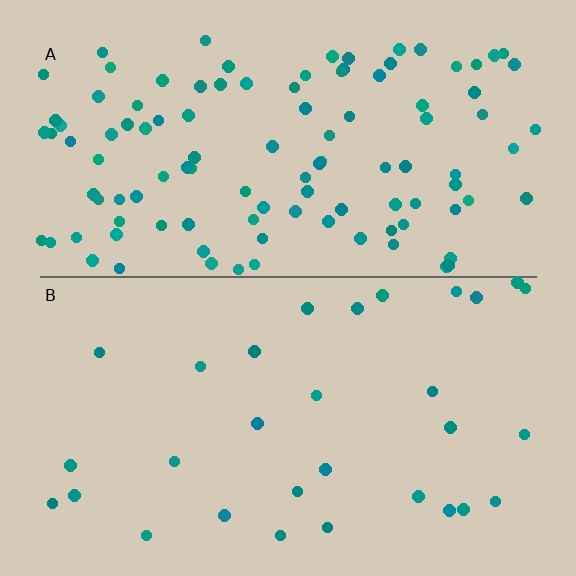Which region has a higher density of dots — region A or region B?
A (the top).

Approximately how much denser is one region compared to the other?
Approximately 3.5× — region A over region B.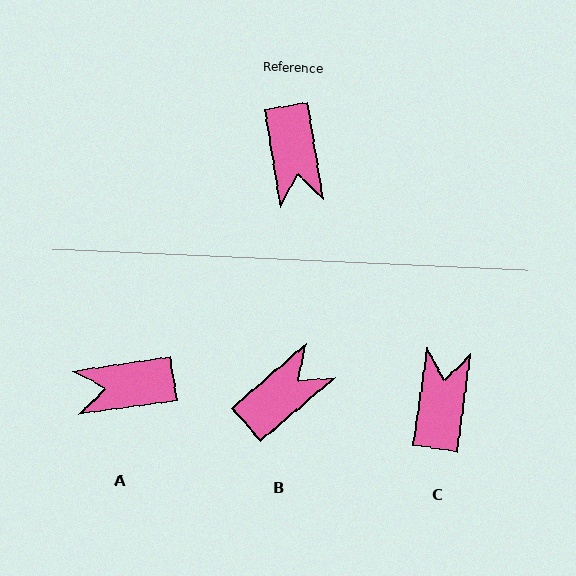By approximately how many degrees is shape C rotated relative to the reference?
Approximately 163 degrees counter-clockwise.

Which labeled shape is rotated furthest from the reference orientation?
C, about 163 degrees away.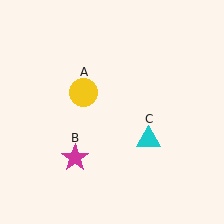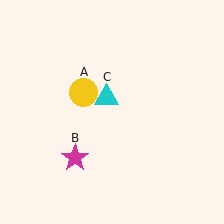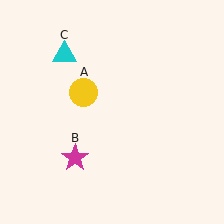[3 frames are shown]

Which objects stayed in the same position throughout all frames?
Yellow circle (object A) and magenta star (object B) remained stationary.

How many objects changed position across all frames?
1 object changed position: cyan triangle (object C).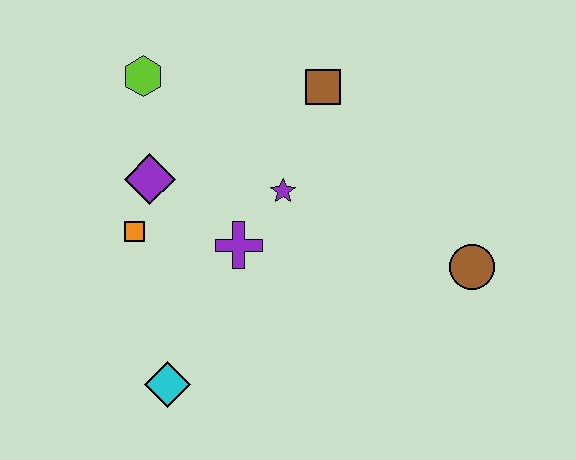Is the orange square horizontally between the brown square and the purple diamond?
No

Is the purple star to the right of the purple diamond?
Yes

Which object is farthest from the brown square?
The cyan diamond is farthest from the brown square.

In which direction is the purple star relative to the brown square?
The purple star is below the brown square.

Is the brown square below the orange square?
No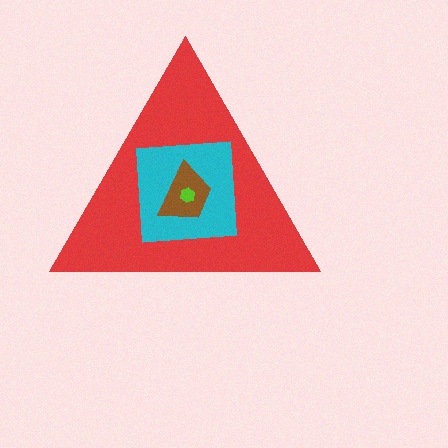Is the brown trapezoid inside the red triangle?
Yes.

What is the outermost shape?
The red triangle.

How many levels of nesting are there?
4.